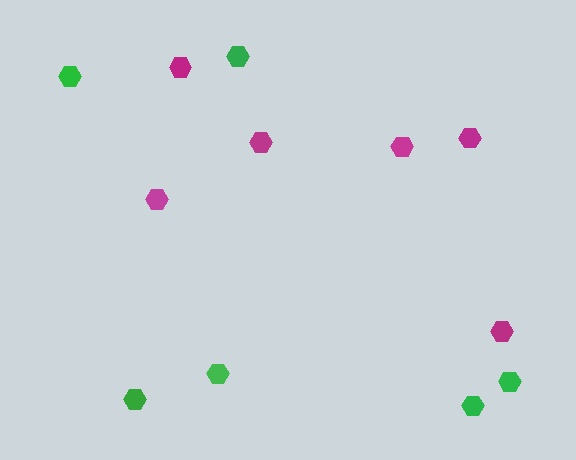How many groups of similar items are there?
There are 2 groups: one group of magenta hexagons (6) and one group of green hexagons (6).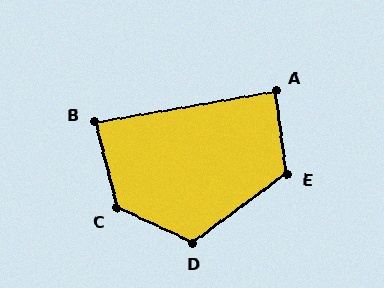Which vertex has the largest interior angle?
C, at approximately 128 degrees.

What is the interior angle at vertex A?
Approximately 88 degrees (approximately right).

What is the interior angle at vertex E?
Approximately 119 degrees (obtuse).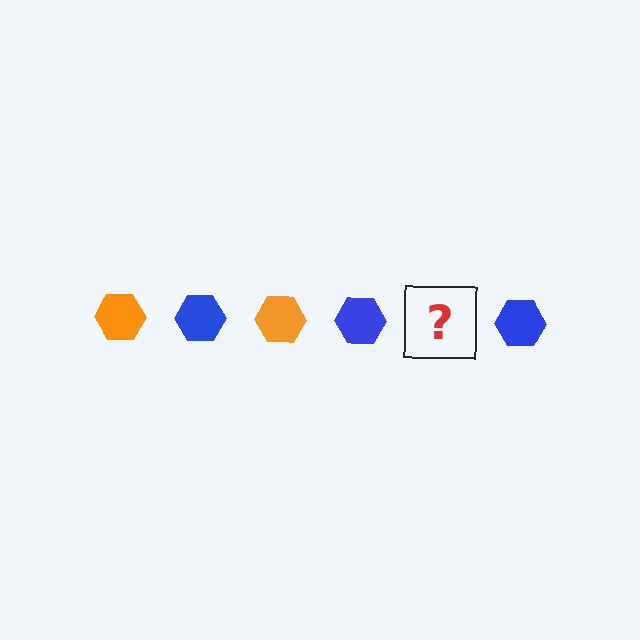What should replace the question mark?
The question mark should be replaced with an orange hexagon.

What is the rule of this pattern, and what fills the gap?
The rule is that the pattern cycles through orange, blue hexagons. The gap should be filled with an orange hexagon.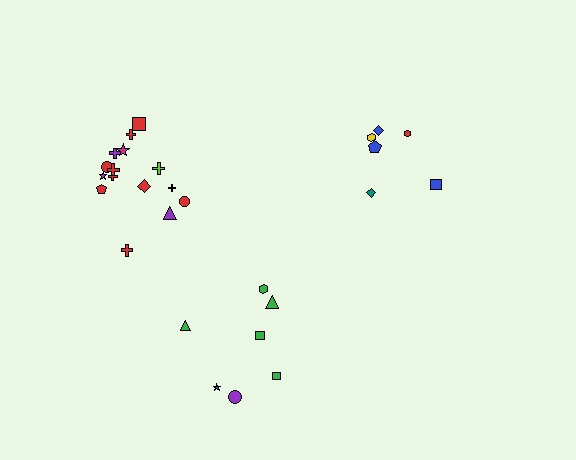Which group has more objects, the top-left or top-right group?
The top-left group.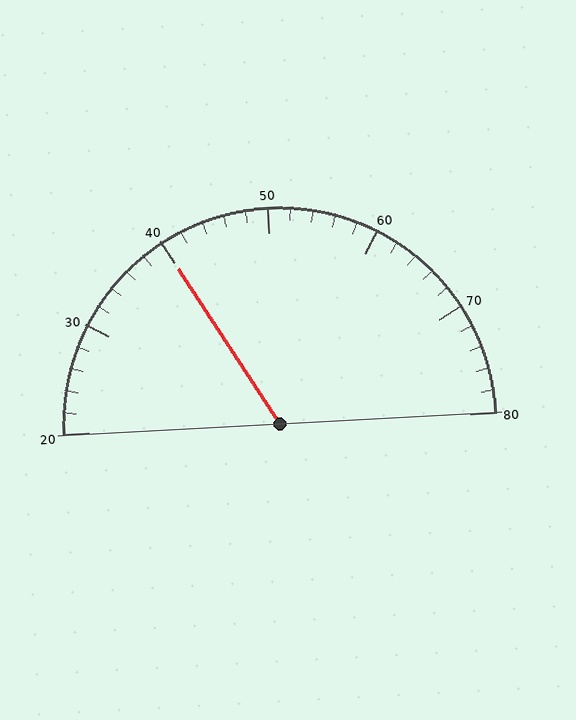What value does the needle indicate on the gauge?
The needle indicates approximately 40.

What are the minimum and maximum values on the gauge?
The gauge ranges from 20 to 80.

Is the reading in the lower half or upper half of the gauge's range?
The reading is in the lower half of the range (20 to 80).